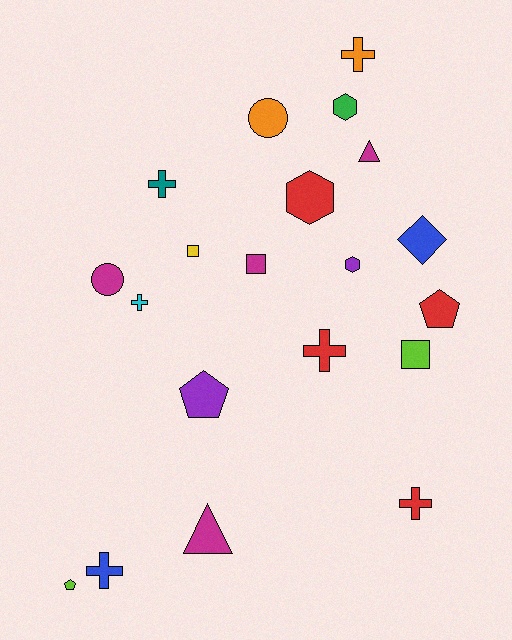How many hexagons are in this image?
There are 3 hexagons.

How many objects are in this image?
There are 20 objects.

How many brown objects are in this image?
There are no brown objects.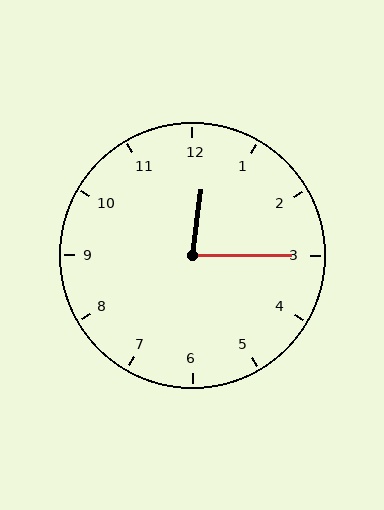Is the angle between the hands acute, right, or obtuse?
It is acute.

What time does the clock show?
12:15.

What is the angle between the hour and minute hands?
Approximately 82 degrees.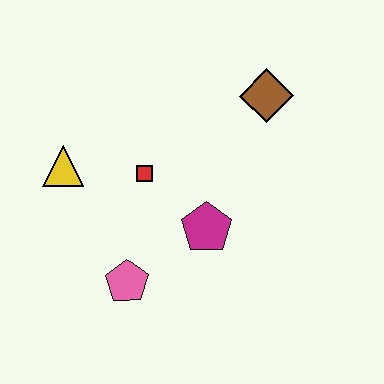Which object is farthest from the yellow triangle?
The brown diamond is farthest from the yellow triangle.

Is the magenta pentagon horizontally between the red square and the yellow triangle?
No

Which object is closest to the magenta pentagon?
The red square is closest to the magenta pentagon.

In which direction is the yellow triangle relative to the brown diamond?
The yellow triangle is to the left of the brown diamond.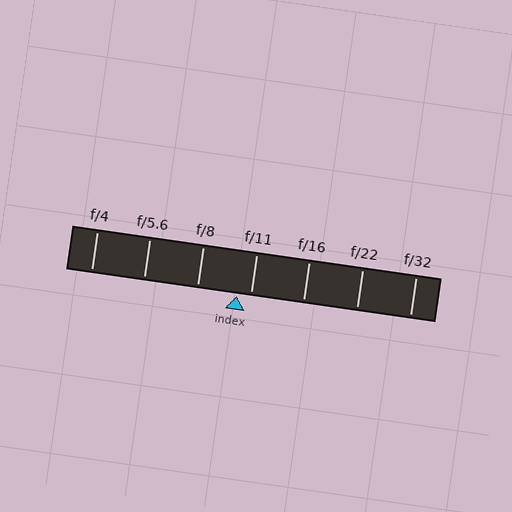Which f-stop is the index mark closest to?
The index mark is closest to f/11.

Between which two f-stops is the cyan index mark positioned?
The index mark is between f/8 and f/11.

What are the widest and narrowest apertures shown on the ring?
The widest aperture shown is f/4 and the narrowest is f/32.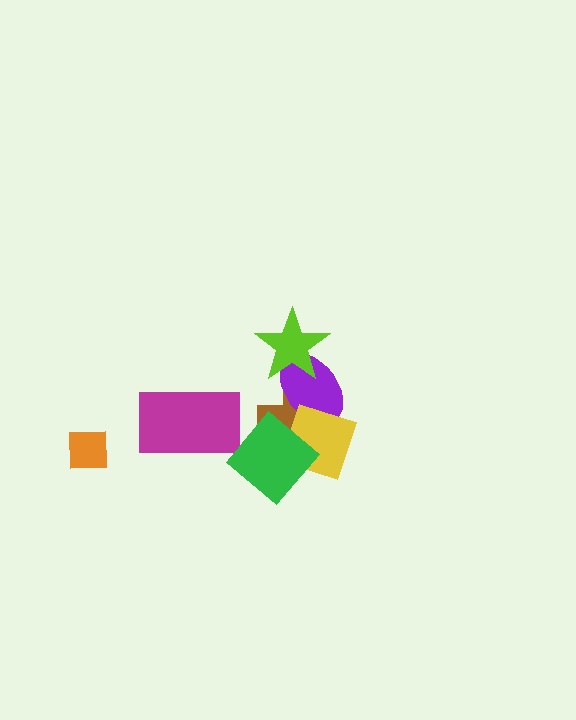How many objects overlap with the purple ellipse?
3 objects overlap with the purple ellipse.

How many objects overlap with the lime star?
1 object overlaps with the lime star.